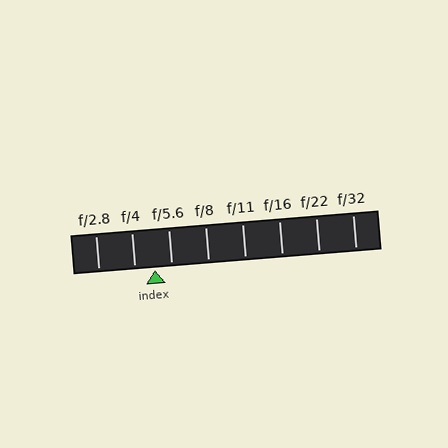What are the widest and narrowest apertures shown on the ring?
The widest aperture shown is f/2.8 and the narrowest is f/32.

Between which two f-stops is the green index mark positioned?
The index mark is between f/4 and f/5.6.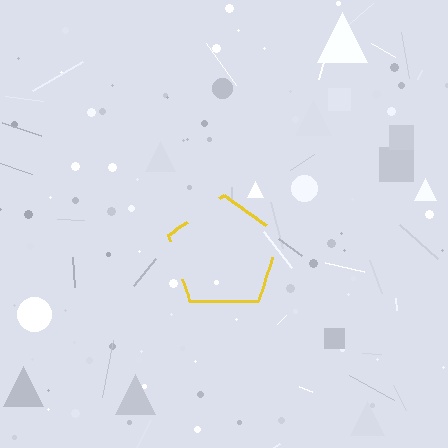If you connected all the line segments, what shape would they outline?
They would outline a pentagon.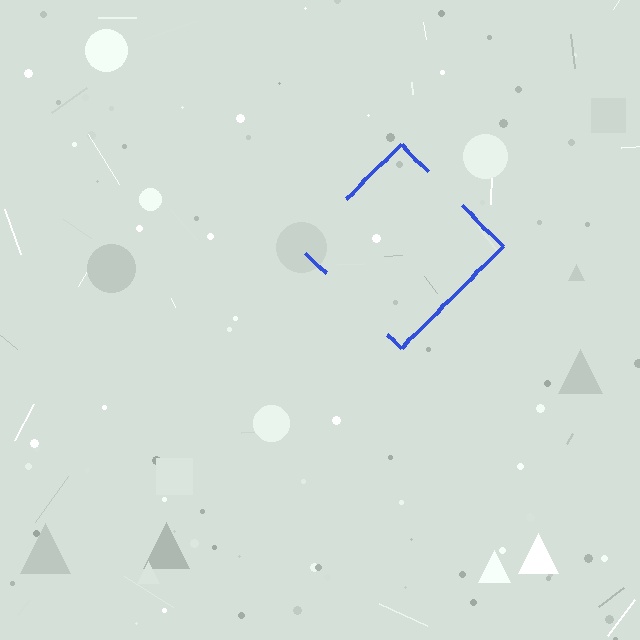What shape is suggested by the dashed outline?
The dashed outline suggests a diamond.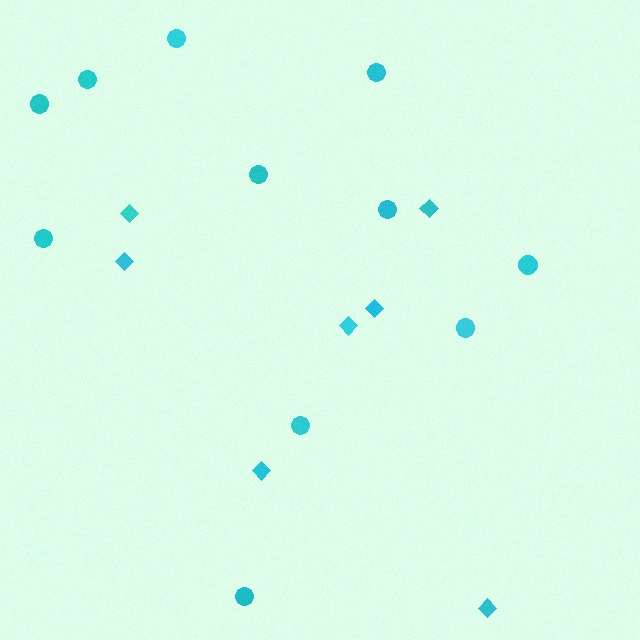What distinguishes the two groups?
There are 2 groups: one group of circles (11) and one group of diamonds (7).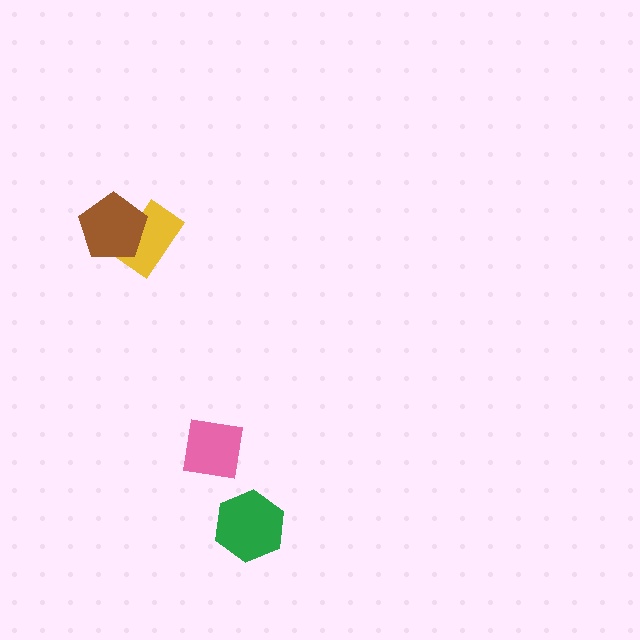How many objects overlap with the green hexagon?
0 objects overlap with the green hexagon.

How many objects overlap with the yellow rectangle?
1 object overlaps with the yellow rectangle.